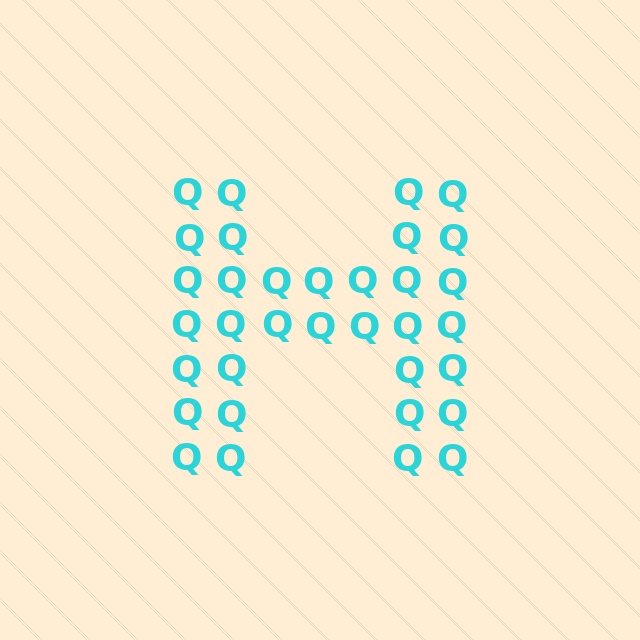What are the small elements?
The small elements are letter Q's.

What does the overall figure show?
The overall figure shows the letter H.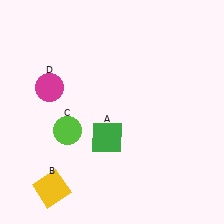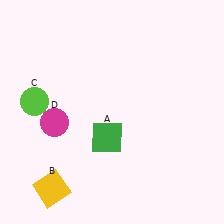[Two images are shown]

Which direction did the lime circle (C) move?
The lime circle (C) moved left.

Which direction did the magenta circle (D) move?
The magenta circle (D) moved down.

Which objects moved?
The objects that moved are: the lime circle (C), the magenta circle (D).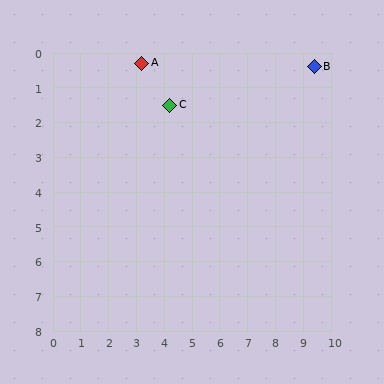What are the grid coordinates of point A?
Point A is at approximately (3.2, 0.3).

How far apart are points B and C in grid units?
Points B and C are about 5.3 grid units apart.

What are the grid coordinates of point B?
Point B is at approximately (9.4, 0.4).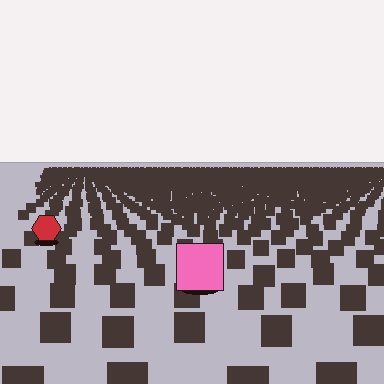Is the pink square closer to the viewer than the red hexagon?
Yes. The pink square is closer — you can tell from the texture gradient: the ground texture is coarser near it.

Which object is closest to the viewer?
The pink square is closest. The texture marks near it are larger and more spread out.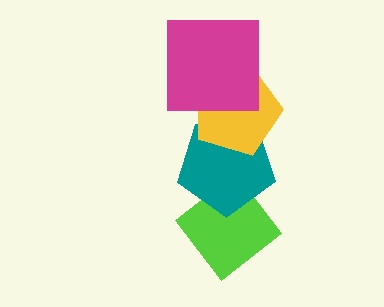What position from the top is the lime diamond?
The lime diamond is 4th from the top.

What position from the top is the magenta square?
The magenta square is 1st from the top.